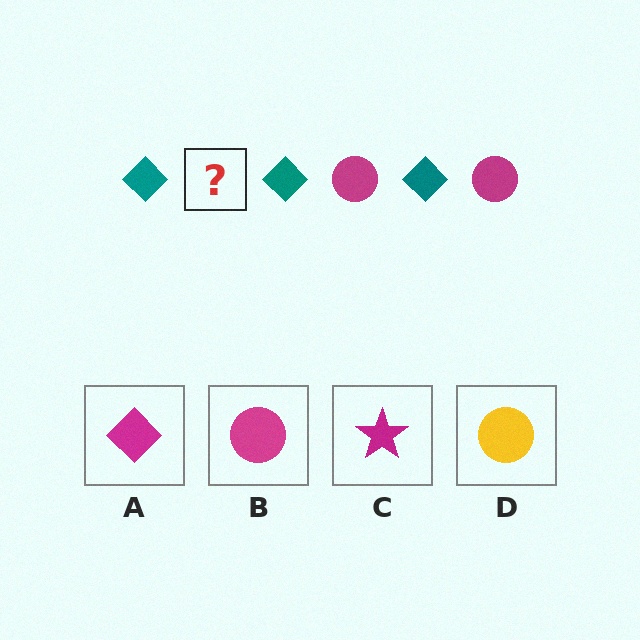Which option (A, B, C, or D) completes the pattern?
B.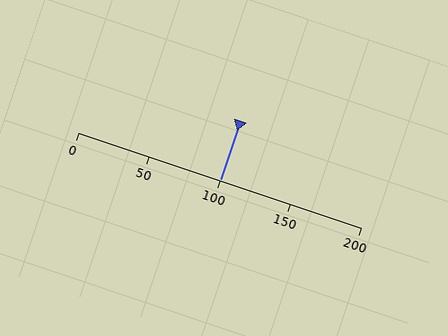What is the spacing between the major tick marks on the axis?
The major ticks are spaced 50 apart.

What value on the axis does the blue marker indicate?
The marker indicates approximately 100.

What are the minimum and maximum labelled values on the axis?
The axis runs from 0 to 200.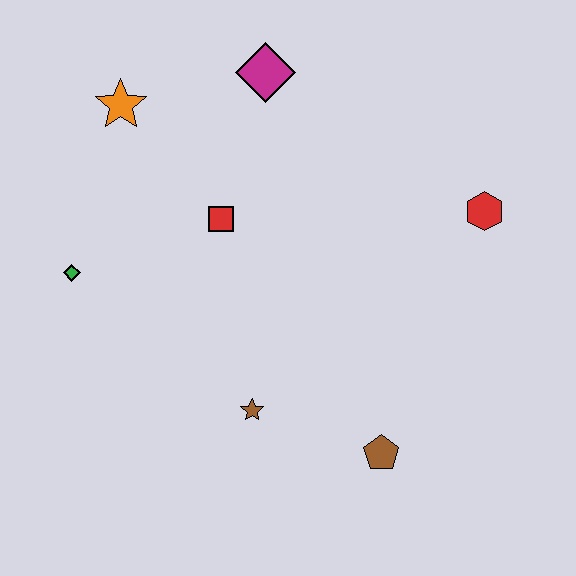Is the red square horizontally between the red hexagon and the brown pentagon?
No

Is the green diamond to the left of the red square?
Yes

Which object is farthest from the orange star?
The brown pentagon is farthest from the orange star.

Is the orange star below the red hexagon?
No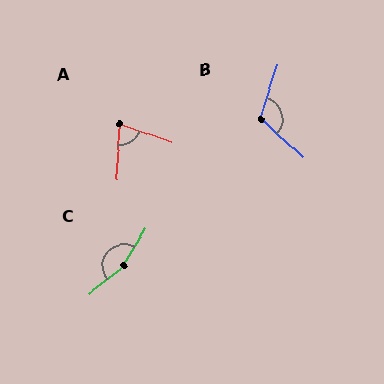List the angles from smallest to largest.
A (75°), B (116°), C (159°).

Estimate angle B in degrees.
Approximately 116 degrees.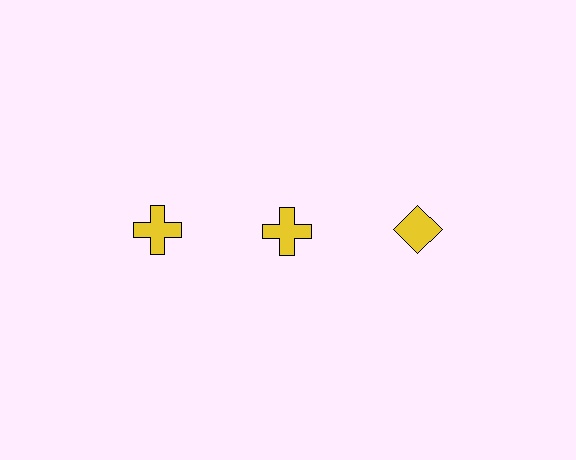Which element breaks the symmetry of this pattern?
The yellow diamond in the top row, center column breaks the symmetry. All other shapes are yellow crosses.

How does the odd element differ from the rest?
It has a different shape: diamond instead of cross.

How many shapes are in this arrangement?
There are 3 shapes arranged in a grid pattern.